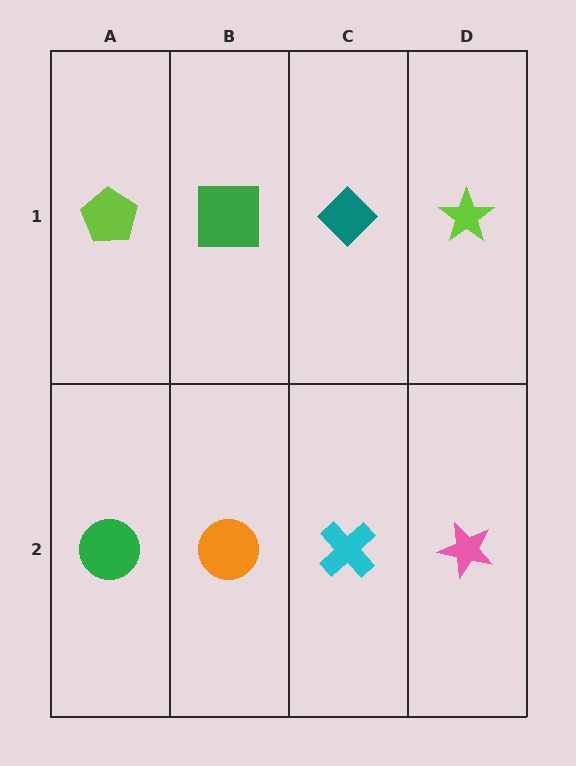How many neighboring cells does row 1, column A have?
2.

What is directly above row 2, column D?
A lime star.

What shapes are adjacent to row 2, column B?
A green square (row 1, column B), a green circle (row 2, column A), a cyan cross (row 2, column C).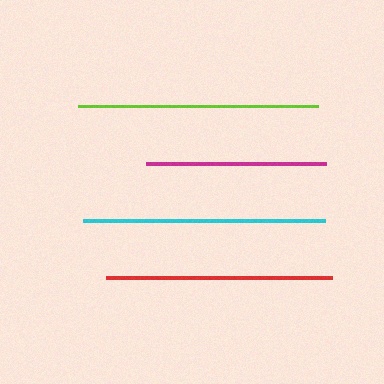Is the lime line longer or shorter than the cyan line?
The cyan line is longer than the lime line.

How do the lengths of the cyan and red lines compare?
The cyan and red lines are approximately the same length.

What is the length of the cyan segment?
The cyan segment is approximately 242 pixels long.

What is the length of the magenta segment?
The magenta segment is approximately 181 pixels long.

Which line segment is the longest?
The cyan line is the longest at approximately 242 pixels.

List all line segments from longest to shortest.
From longest to shortest: cyan, lime, red, magenta.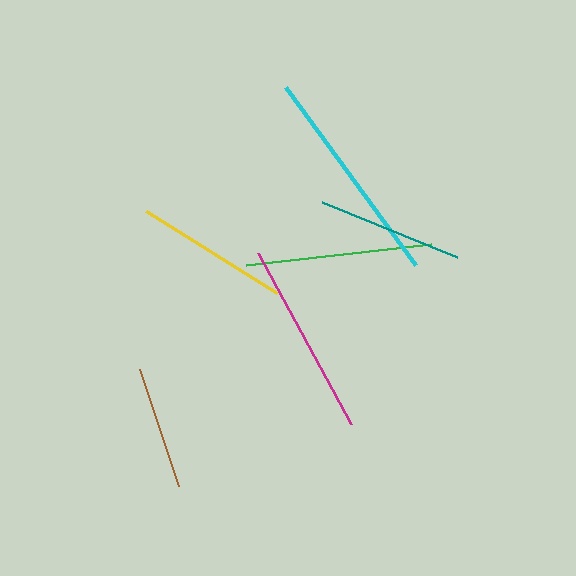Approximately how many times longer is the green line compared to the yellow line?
The green line is approximately 1.2 times the length of the yellow line.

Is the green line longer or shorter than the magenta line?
The magenta line is longer than the green line.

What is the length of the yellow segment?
The yellow segment is approximately 155 pixels long.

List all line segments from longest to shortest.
From longest to shortest: cyan, magenta, green, yellow, teal, brown.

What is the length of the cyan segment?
The cyan segment is approximately 220 pixels long.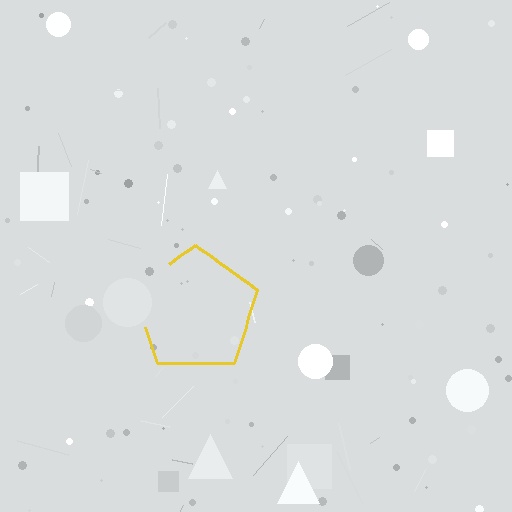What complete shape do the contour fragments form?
The contour fragments form a pentagon.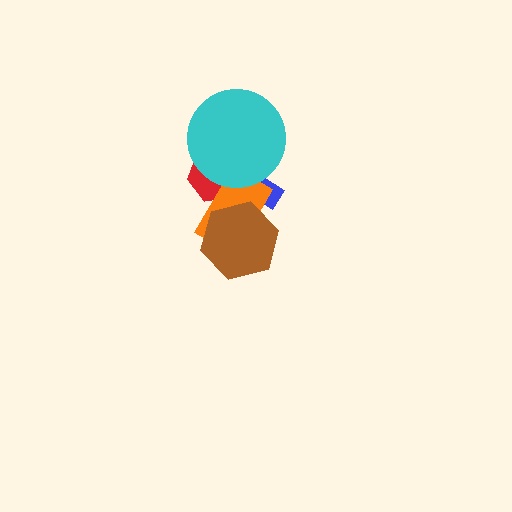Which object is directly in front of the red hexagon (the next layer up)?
The orange rectangle is directly in front of the red hexagon.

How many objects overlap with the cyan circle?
3 objects overlap with the cyan circle.